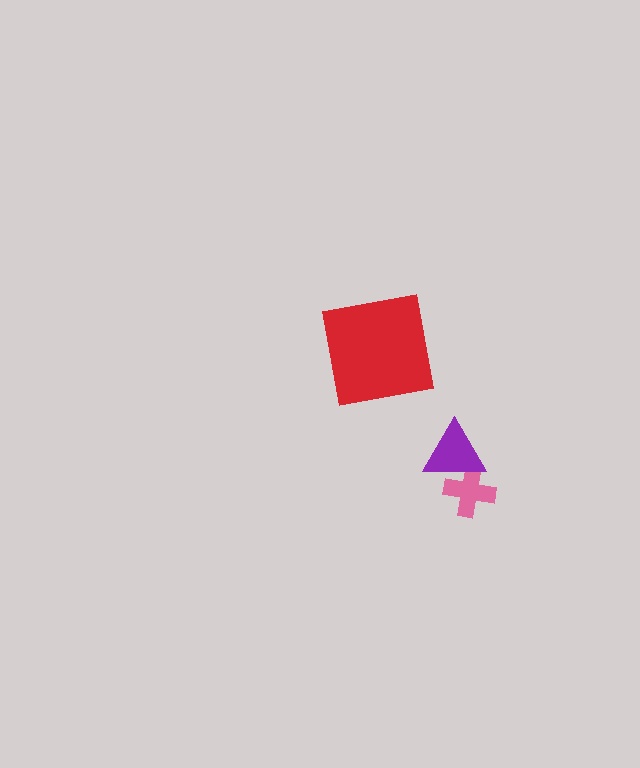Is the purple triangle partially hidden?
No, no other shape covers it.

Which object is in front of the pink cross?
The purple triangle is in front of the pink cross.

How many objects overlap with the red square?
0 objects overlap with the red square.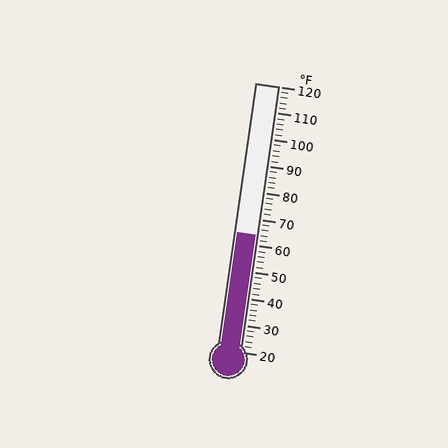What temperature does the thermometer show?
The thermometer shows approximately 64°F.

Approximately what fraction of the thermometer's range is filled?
The thermometer is filled to approximately 45% of its range.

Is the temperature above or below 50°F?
The temperature is above 50°F.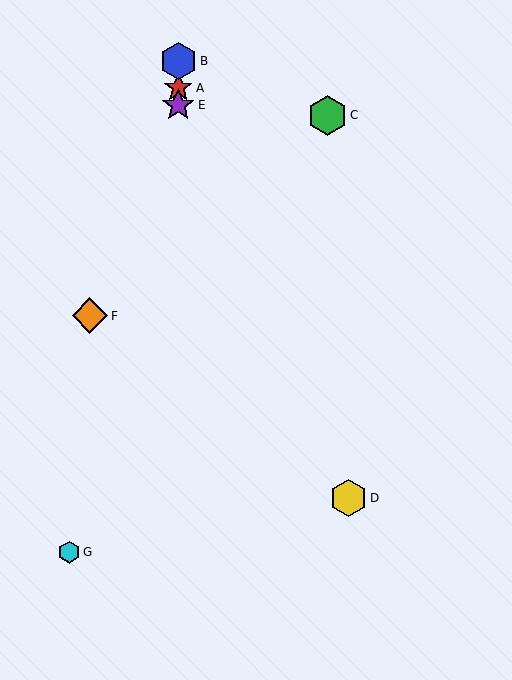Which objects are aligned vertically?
Objects A, B, E are aligned vertically.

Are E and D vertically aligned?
No, E is at x≈178 and D is at x≈349.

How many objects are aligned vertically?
3 objects (A, B, E) are aligned vertically.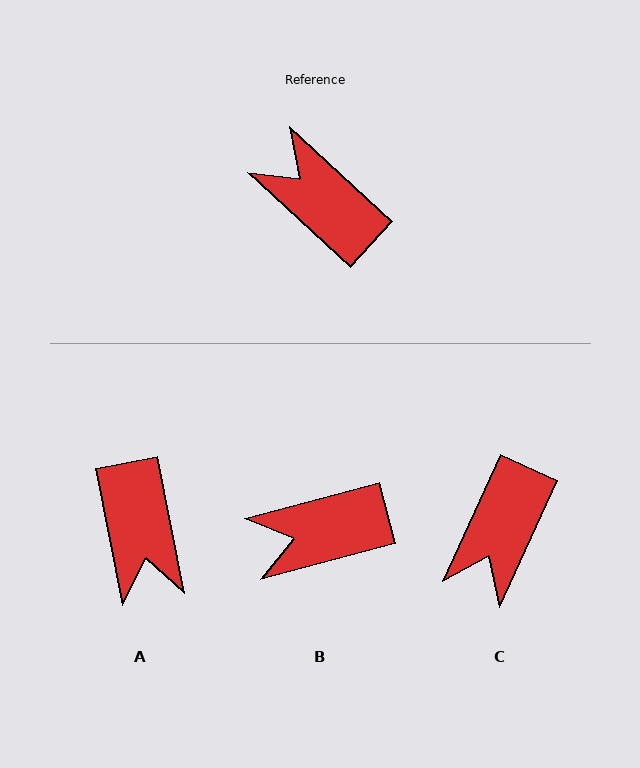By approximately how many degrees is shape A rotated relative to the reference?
Approximately 144 degrees counter-clockwise.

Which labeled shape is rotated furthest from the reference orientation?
A, about 144 degrees away.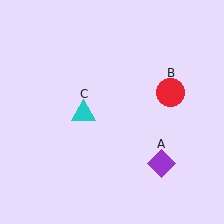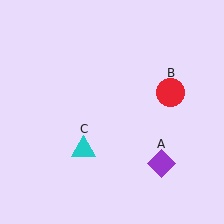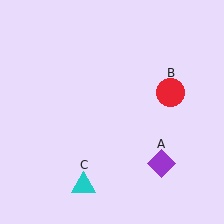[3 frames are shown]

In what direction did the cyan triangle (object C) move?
The cyan triangle (object C) moved down.